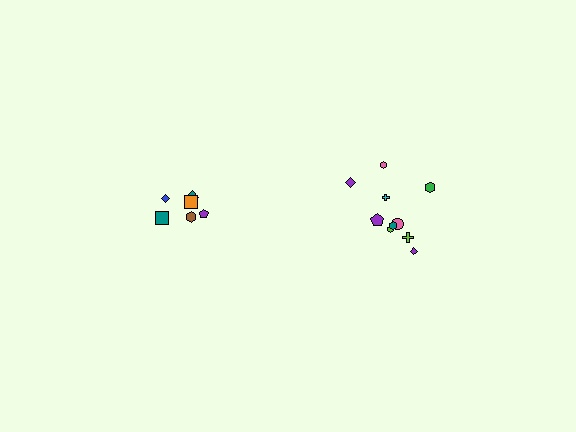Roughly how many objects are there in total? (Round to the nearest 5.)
Roughly 15 objects in total.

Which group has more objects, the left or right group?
The right group.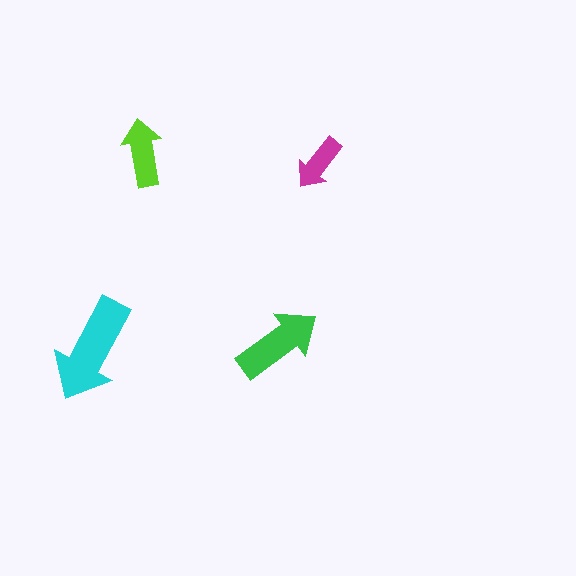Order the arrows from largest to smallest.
the cyan one, the green one, the lime one, the magenta one.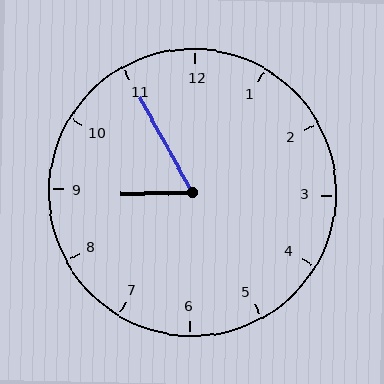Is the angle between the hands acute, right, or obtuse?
It is acute.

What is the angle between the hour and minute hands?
Approximately 62 degrees.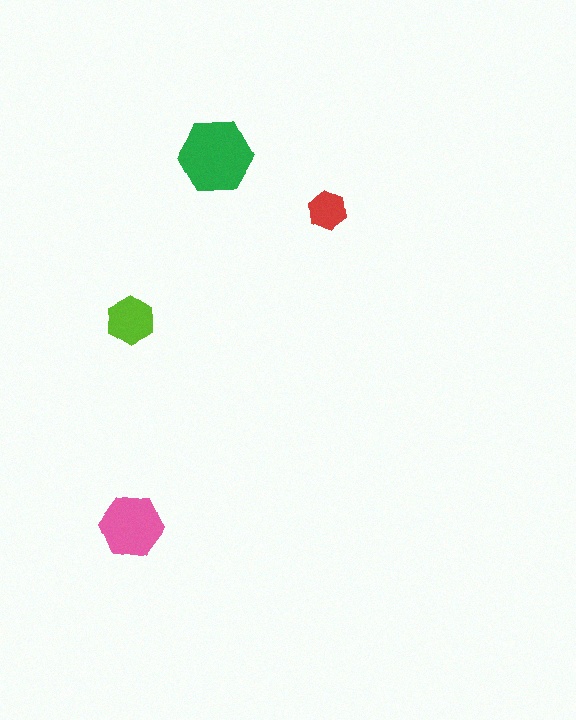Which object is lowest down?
The pink hexagon is bottommost.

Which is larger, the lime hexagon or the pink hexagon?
The pink one.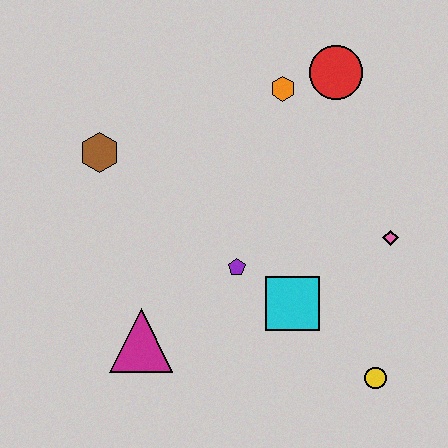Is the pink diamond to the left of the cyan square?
No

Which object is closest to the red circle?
The orange hexagon is closest to the red circle.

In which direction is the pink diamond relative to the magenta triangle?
The pink diamond is to the right of the magenta triangle.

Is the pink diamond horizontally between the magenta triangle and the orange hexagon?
No